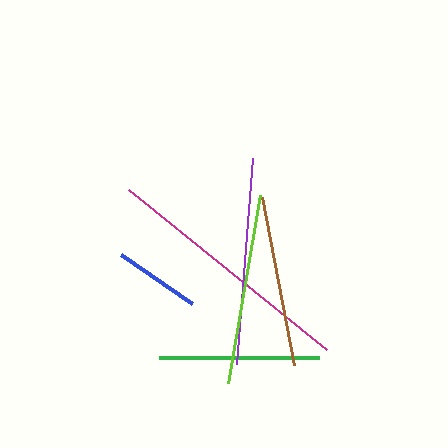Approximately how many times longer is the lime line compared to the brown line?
The lime line is approximately 1.1 times the length of the brown line.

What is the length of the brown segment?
The brown segment is approximately 171 pixels long.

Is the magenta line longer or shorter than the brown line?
The magenta line is longer than the brown line.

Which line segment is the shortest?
The blue line is the shortest at approximately 87 pixels.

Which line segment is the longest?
The magenta line is the longest at approximately 255 pixels.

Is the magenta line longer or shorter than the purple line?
The magenta line is longer than the purple line.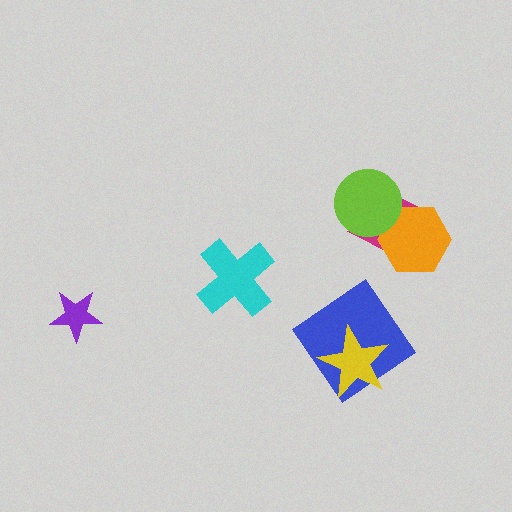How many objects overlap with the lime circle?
2 objects overlap with the lime circle.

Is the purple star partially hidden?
No, no other shape covers it.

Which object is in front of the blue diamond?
The yellow star is in front of the blue diamond.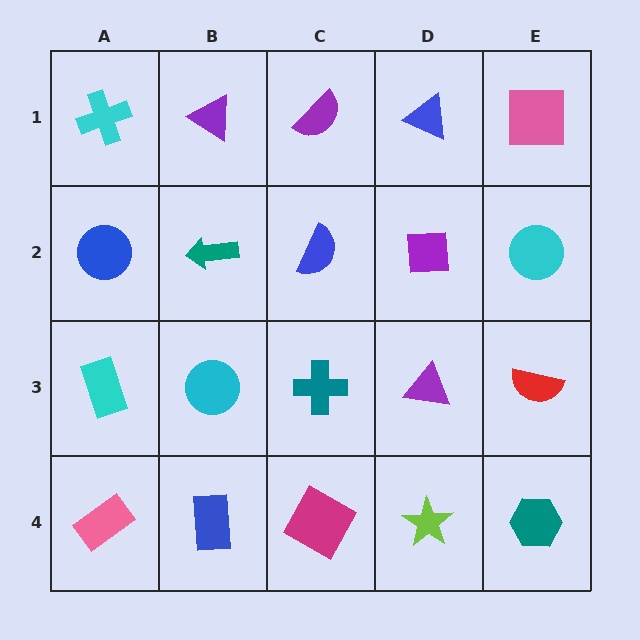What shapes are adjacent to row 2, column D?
A blue triangle (row 1, column D), a purple triangle (row 3, column D), a blue semicircle (row 2, column C), a cyan circle (row 2, column E).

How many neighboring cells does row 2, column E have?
3.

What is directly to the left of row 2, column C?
A teal arrow.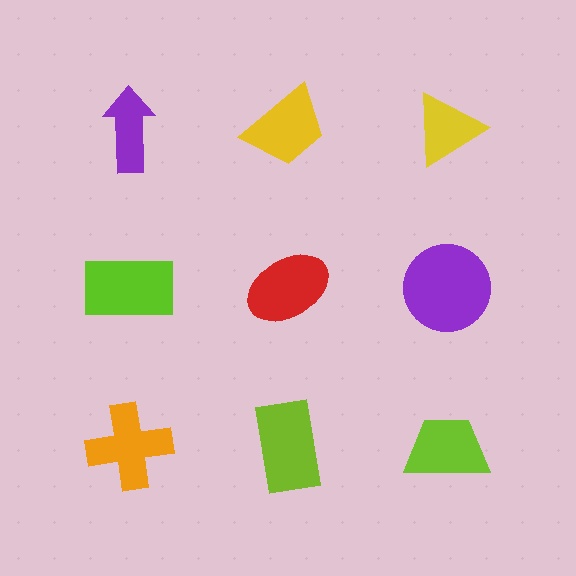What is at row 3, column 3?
A lime trapezoid.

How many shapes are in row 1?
3 shapes.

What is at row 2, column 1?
A lime rectangle.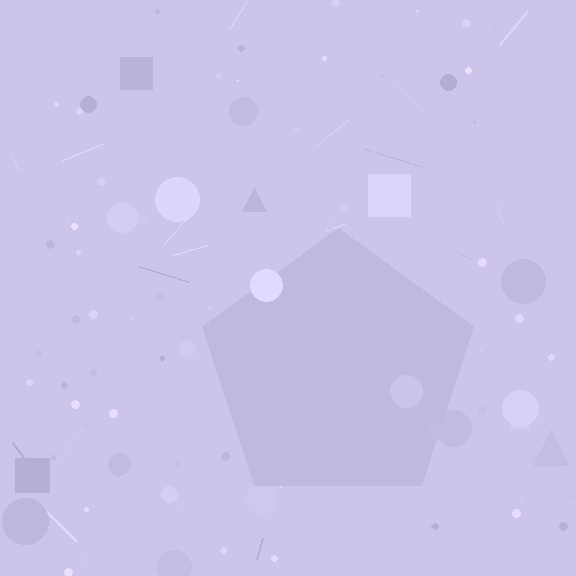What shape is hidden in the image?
A pentagon is hidden in the image.